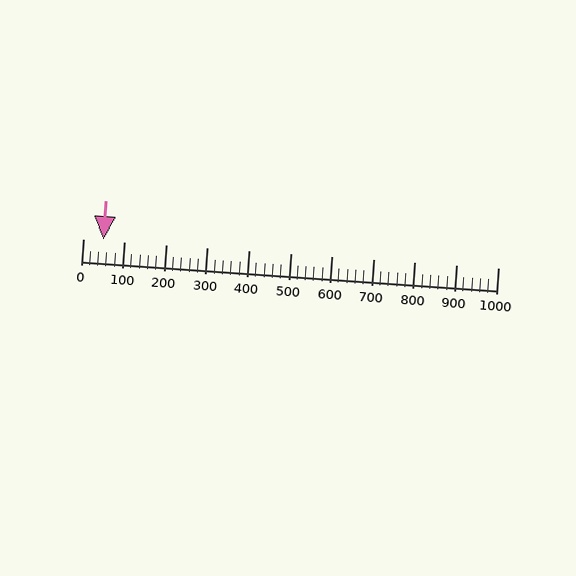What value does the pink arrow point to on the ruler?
The pink arrow points to approximately 50.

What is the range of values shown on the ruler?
The ruler shows values from 0 to 1000.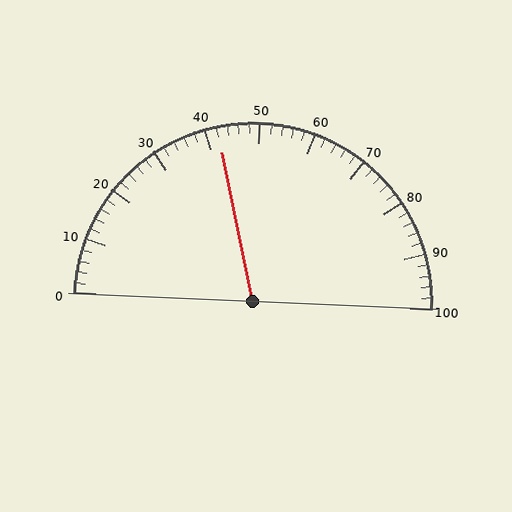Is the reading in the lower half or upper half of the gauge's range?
The reading is in the lower half of the range (0 to 100).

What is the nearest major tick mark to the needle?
The nearest major tick mark is 40.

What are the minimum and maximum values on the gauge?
The gauge ranges from 0 to 100.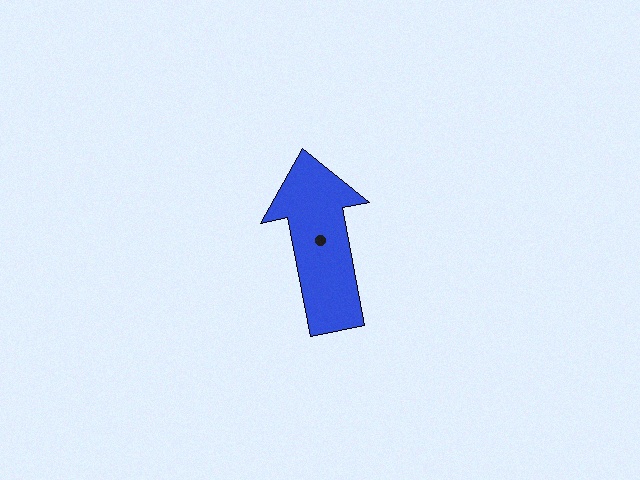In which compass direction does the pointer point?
North.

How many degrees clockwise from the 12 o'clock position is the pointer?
Approximately 349 degrees.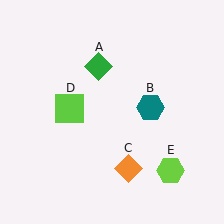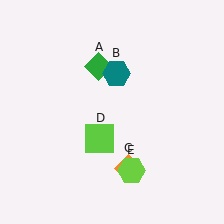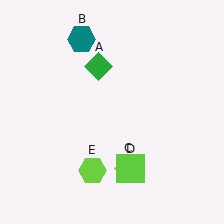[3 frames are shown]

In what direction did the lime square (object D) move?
The lime square (object D) moved down and to the right.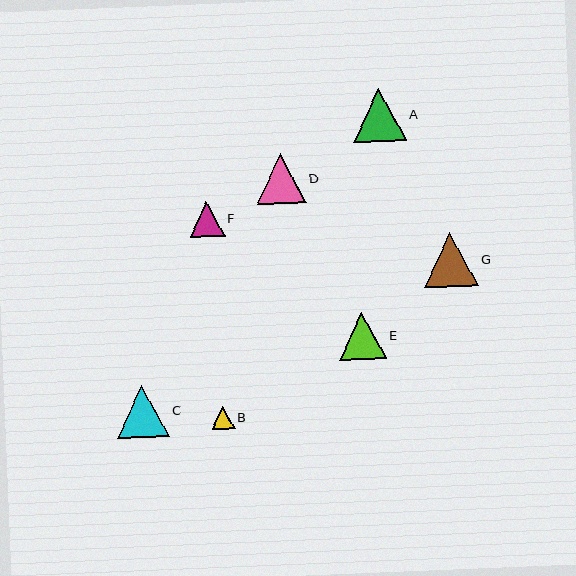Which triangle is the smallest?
Triangle B is the smallest with a size of approximately 23 pixels.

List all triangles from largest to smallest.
From largest to smallest: G, A, C, D, E, F, B.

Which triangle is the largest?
Triangle G is the largest with a size of approximately 54 pixels.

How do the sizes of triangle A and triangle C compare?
Triangle A and triangle C are approximately the same size.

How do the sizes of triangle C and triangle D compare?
Triangle C and triangle D are approximately the same size.